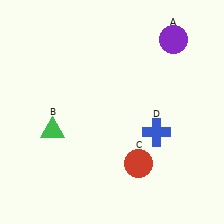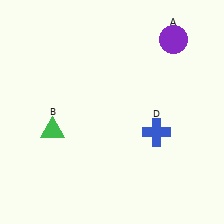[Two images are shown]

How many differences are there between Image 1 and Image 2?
There is 1 difference between the two images.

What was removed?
The red circle (C) was removed in Image 2.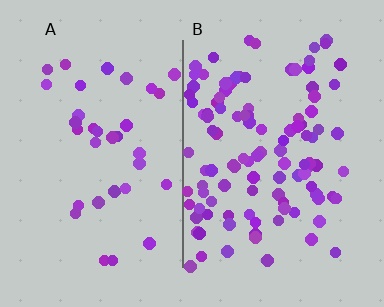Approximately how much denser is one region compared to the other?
Approximately 3.2× — region B over region A.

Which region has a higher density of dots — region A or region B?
B (the right).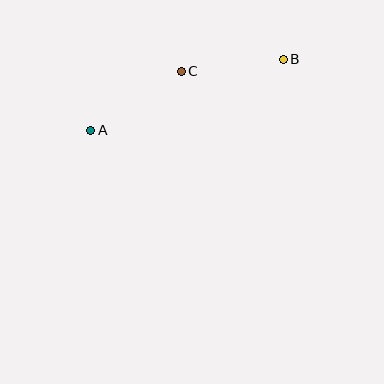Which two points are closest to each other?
Points B and C are closest to each other.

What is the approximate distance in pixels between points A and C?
The distance between A and C is approximately 108 pixels.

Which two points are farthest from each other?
Points A and B are farthest from each other.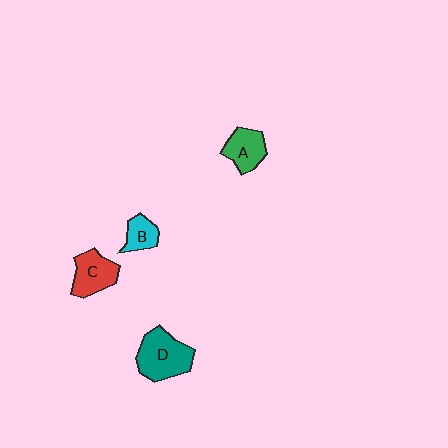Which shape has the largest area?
Shape D (teal).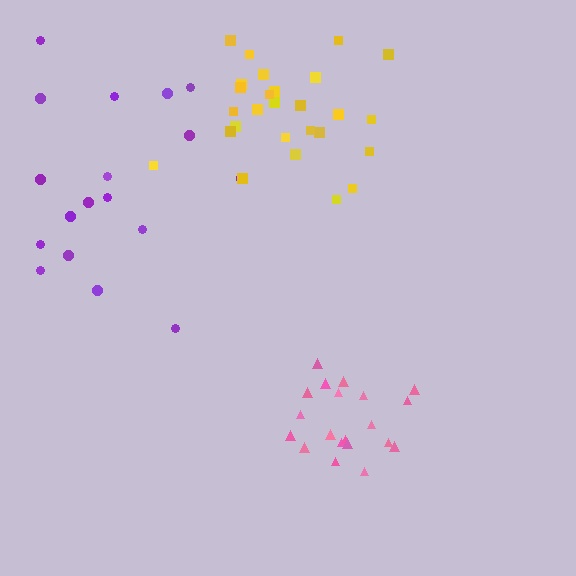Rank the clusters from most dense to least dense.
pink, yellow, purple.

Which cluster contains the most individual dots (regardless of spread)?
Yellow (27).